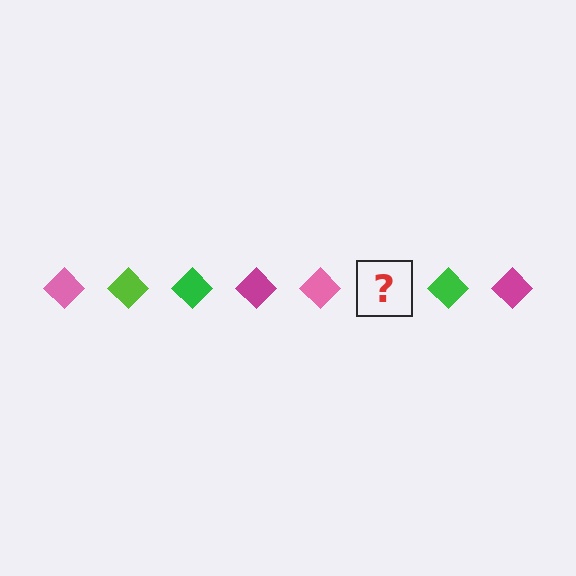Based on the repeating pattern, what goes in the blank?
The blank should be a lime diamond.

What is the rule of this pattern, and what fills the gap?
The rule is that the pattern cycles through pink, lime, green, magenta diamonds. The gap should be filled with a lime diamond.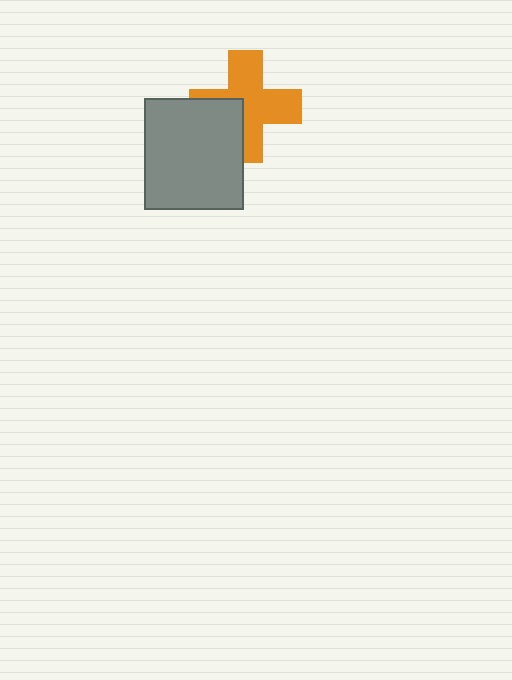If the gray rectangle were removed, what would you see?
You would see the complete orange cross.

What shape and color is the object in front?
The object in front is a gray rectangle.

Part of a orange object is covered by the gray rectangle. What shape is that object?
It is a cross.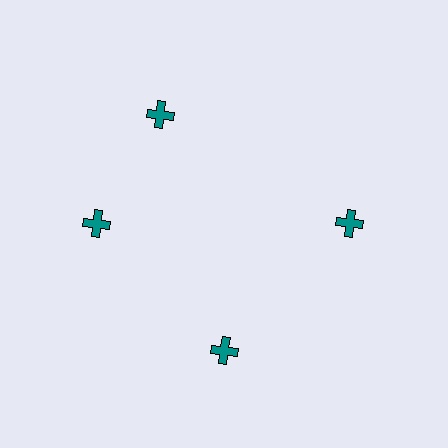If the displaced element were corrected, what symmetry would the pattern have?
It would have 4-fold rotational symmetry — the pattern would map onto itself every 90 degrees.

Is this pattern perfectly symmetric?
No. The 4 teal crosses are arranged in a ring, but one element near the 12 o'clock position is rotated out of alignment along the ring, breaking the 4-fold rotational symmetry.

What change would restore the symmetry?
The symmetry would be restored by rotating it back into even spacing with its neighbors so that all 4 crosses sit at equal angles and equal distance from the center.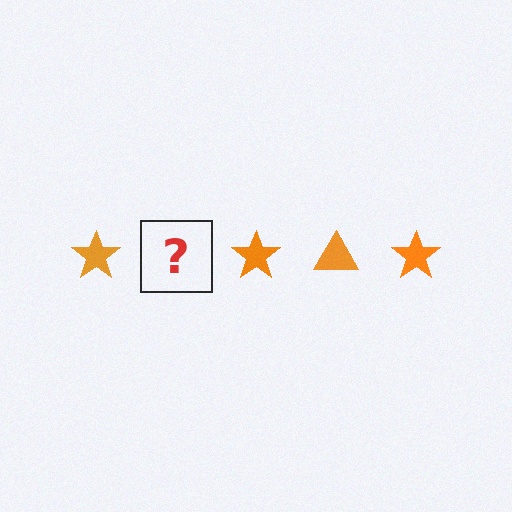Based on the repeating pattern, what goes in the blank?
The blank should be an orange triangle.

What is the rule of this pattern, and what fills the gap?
The rule is that the pattern cycles through star, triangle shapes in orange. The gap should be filled with an orange triangle.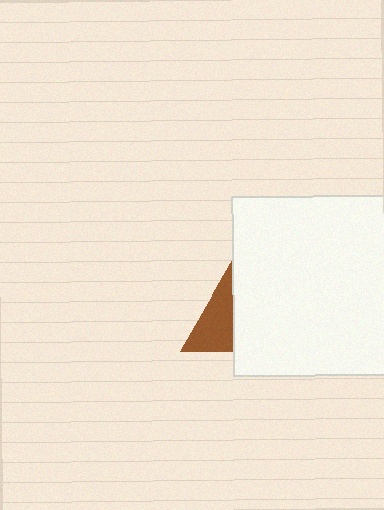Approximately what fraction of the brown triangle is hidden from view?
Roughly 65% of the brown triangle is hidden behind the white square.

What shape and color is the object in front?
The object in front is a white square.